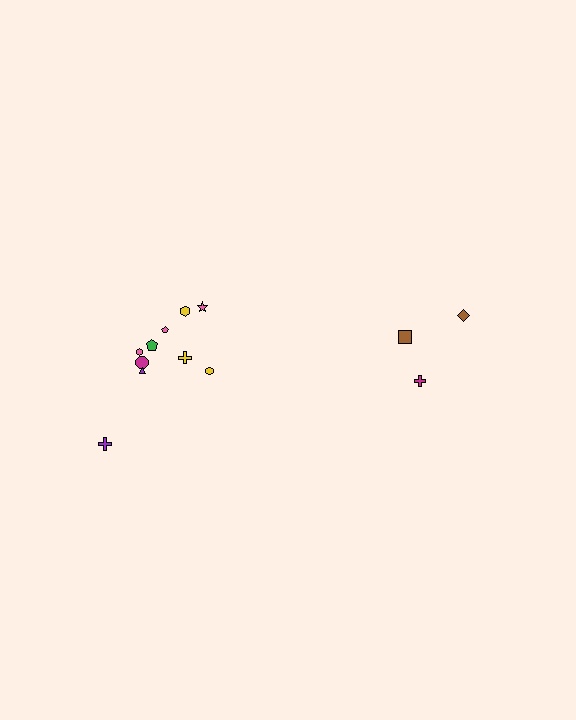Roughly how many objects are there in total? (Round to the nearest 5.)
Roughly 15 objects in total.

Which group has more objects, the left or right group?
The left group.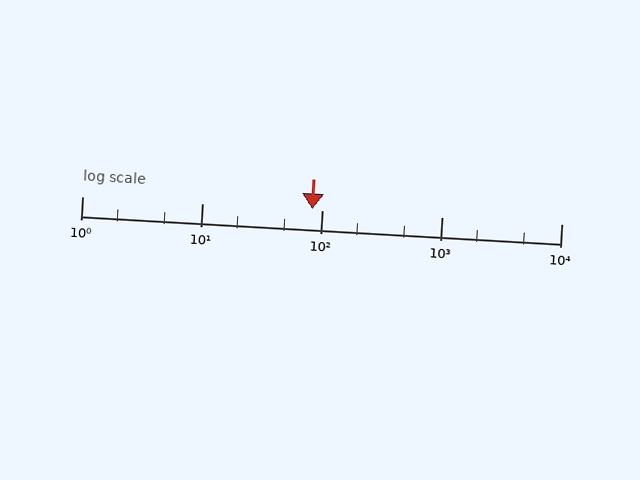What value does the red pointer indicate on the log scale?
The pointer indicates approximately 83.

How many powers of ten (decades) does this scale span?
The scale spans 4 decades, from 1 to 10000.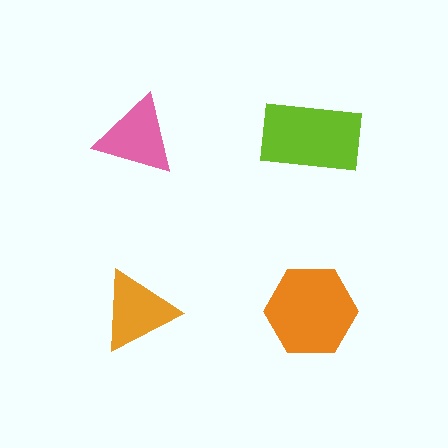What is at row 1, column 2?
A lime rectangle.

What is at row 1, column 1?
A pink triangle.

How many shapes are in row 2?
2 shapes.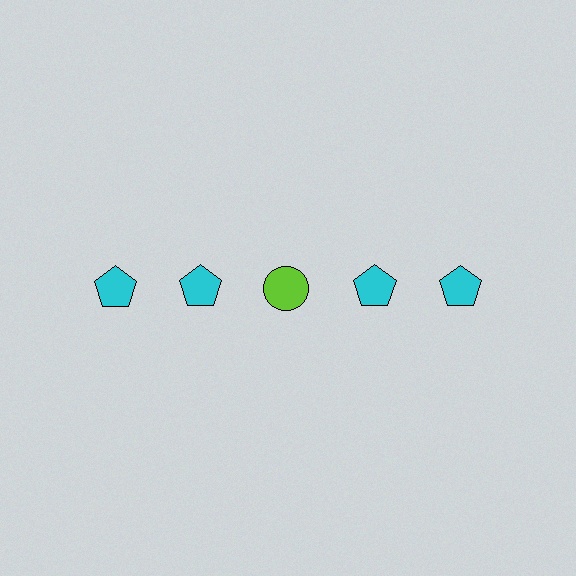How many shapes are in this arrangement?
There are 5 shapes arranged in a grid pattern.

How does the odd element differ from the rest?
It differs in both color (lime instead of cyan) and shape (circle instead of pentagon).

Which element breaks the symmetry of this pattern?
The lime circle in the top row, center column breaks the symmetry. All other shapes are cyan pentagons.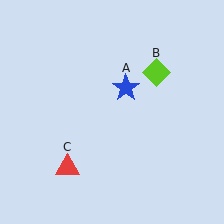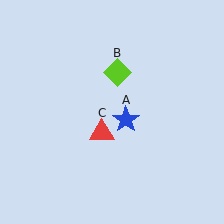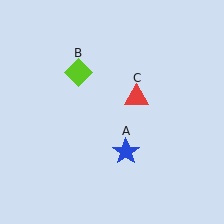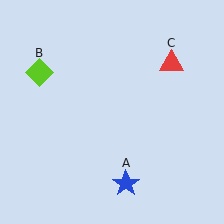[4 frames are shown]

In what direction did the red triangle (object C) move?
The red triangle (object C) moved up and to the right.